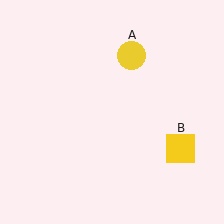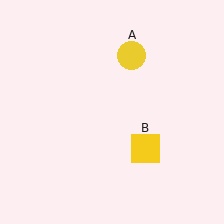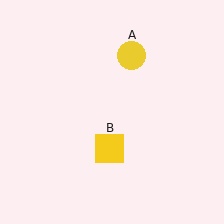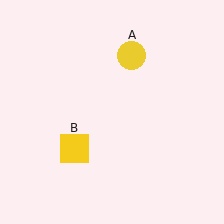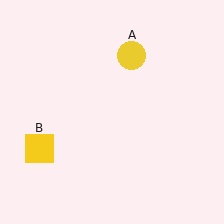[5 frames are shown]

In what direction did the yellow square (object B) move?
The yellow square (object B) moved left.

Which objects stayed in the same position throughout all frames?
Yellow circle (object A) remained stationary.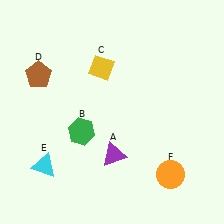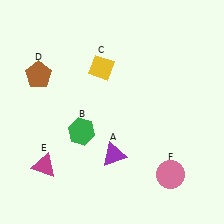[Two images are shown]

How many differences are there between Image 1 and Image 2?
There are 2 differences between the two images.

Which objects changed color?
E changed from cyan to magenta. F changed from orange to pink.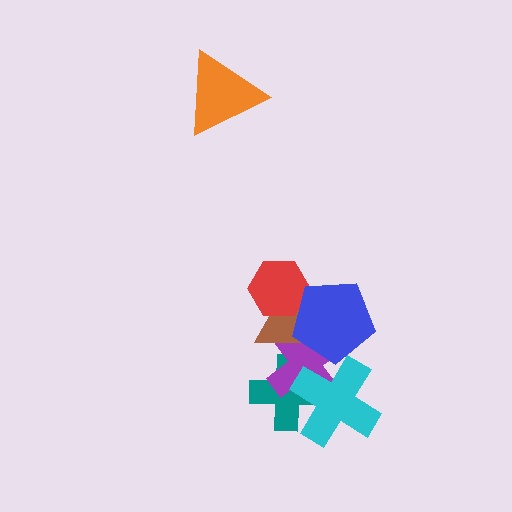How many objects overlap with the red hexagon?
2 objects overlap with the red hexagon.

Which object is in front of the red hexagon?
The blue pentagon is in front of the red hexagon.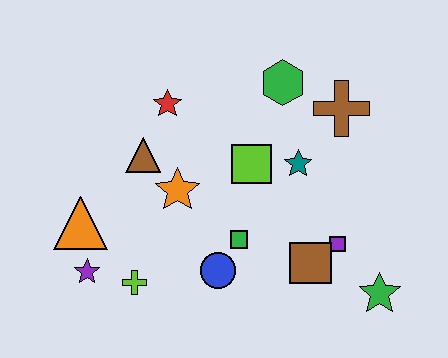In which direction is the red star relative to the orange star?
The red star is above the orange star.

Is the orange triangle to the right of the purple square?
No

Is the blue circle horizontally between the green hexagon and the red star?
Yes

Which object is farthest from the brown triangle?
The green star is farthest from the brown triangle.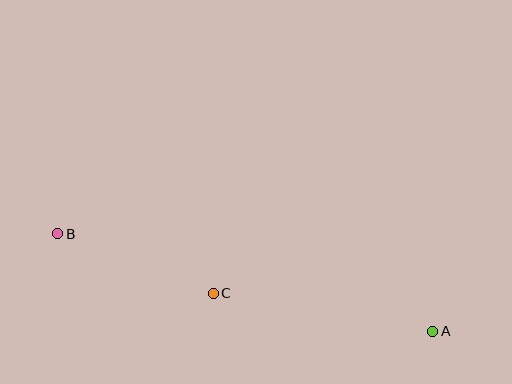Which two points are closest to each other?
Points B and C are closest to each other.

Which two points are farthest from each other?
Points A and B are farthest from each other.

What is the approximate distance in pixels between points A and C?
The distance between A and C is approximately 223 pixels.